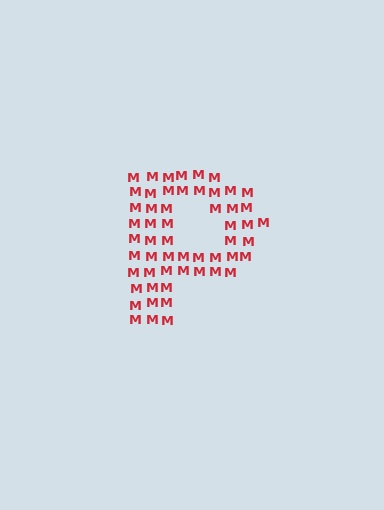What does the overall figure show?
The overall figure shows the letter P.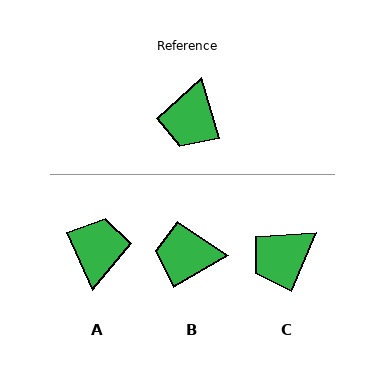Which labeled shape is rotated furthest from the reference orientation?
A, about 172 degrees away.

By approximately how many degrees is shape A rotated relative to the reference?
Approximately 172 degrees clockwise.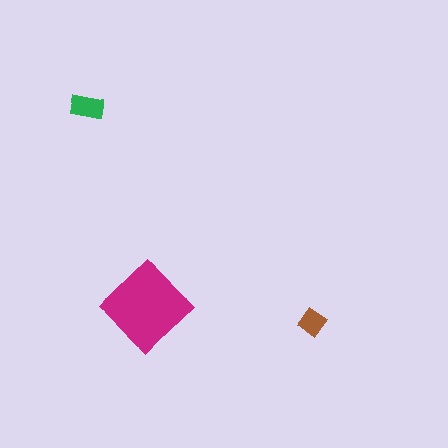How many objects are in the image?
There are 3 objects in the image.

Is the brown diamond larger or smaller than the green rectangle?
Smaller.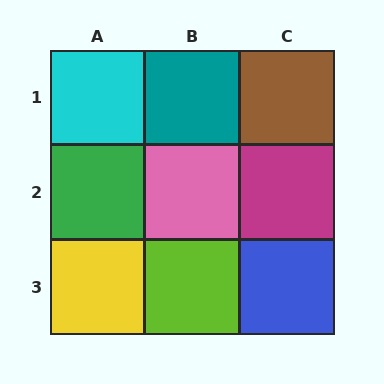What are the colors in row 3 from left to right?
Yellow, lime, blue.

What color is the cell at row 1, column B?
Teal.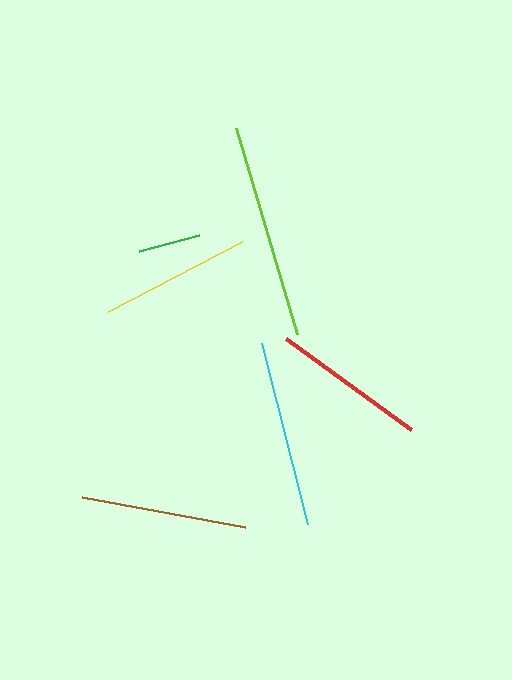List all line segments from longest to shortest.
From longest to shortest: lime, cyan, brown, red, yellow, green.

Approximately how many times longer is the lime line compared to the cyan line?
The lime line is approximately 1.2 times the length of the cyan line.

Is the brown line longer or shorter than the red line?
The brown line is longer than the red line.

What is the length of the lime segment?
The lime segment is approximately 215 pixels long.